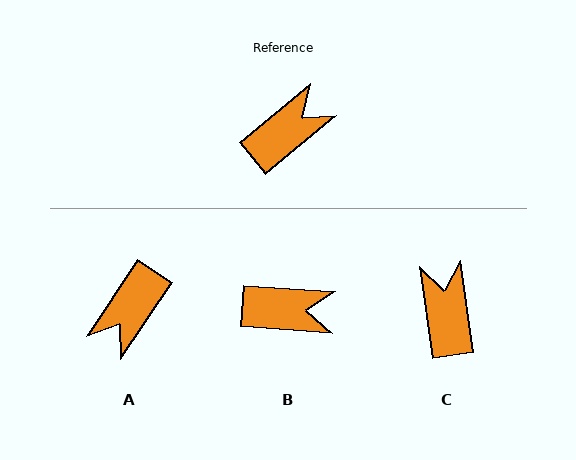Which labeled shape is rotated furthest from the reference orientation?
A, about 164 degrees away.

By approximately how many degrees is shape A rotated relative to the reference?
Approximately 164 degrees clockwise.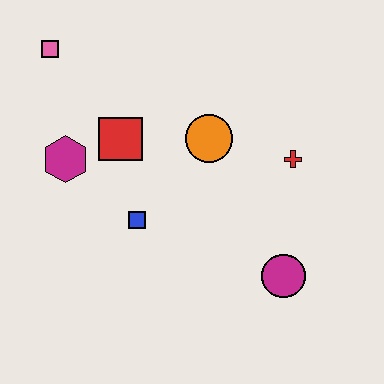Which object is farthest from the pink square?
The magenta circle is farthest from the pink square.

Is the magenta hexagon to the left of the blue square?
Yes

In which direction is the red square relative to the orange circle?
The red square is to the left of the orange circle.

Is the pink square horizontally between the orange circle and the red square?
No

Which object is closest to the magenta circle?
The red cross is closest to the magenta circle.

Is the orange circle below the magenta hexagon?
No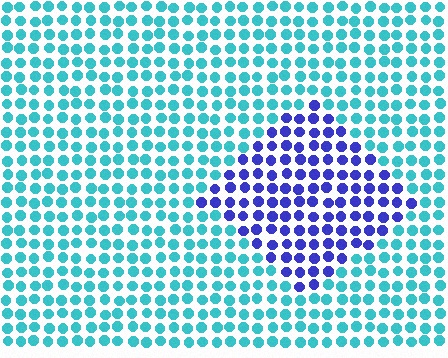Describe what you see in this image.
The image is filled with small cyan elements in a uniform arrangement. A diamond-shaped region is visible where the elements are tinted to a slightly different hue, forming a subtle color boundary.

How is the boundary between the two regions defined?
The boundary is defined purely by a slight shift in hue (about 59 degrees). Spacing, size, and orientation are identical on both sides.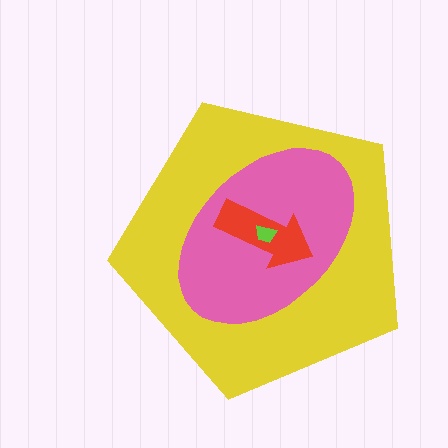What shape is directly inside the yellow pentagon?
The pink ellipse.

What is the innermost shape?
The lime trapezoid.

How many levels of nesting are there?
4.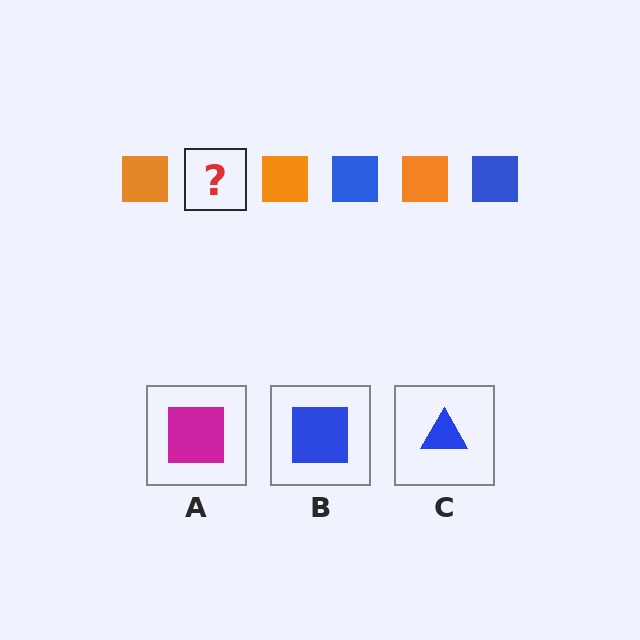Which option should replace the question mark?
Option B.